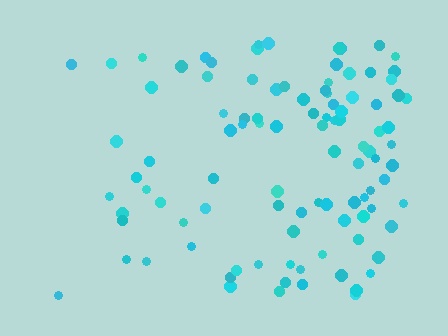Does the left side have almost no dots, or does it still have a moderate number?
Still a moderate number, just noticeably fewer than the right.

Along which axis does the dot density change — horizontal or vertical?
Horizontal.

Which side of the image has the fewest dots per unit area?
The left.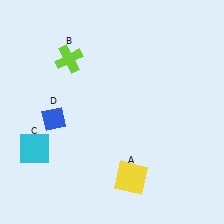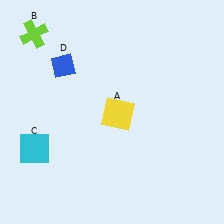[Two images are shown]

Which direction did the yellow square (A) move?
The yellow square (A) moved up.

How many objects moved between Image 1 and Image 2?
3 objects moved between the two images.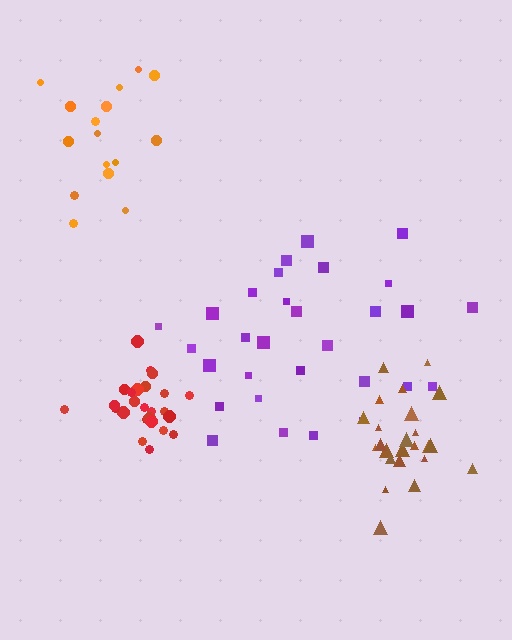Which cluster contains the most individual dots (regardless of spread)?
Purple (30).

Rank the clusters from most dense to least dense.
red, brown, orange, purple.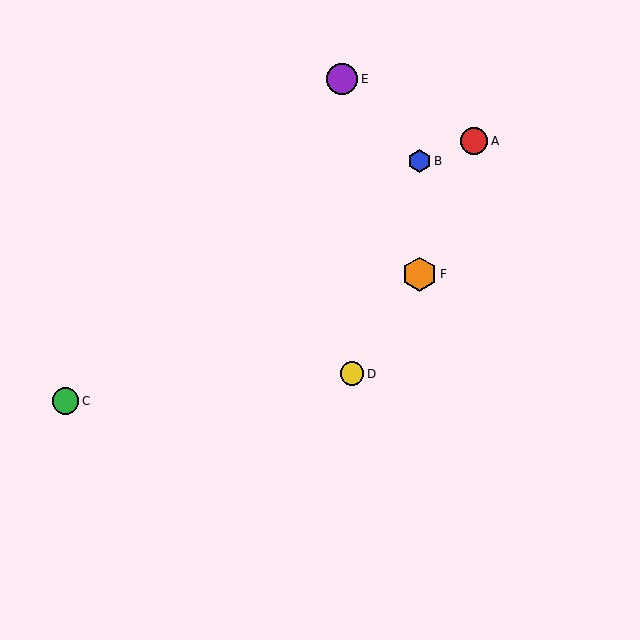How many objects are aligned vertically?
2 objects (B, F) are aligned vertically.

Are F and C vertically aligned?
No, F is at x≈420 and C is at x≈66.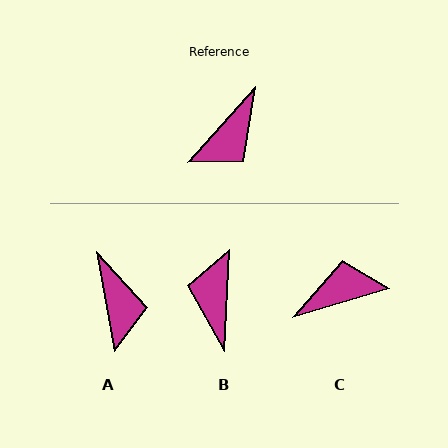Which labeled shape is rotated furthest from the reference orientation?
C, about 148 degrees away.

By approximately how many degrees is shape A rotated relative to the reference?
Approximately 52 degrees counter-clockwise.